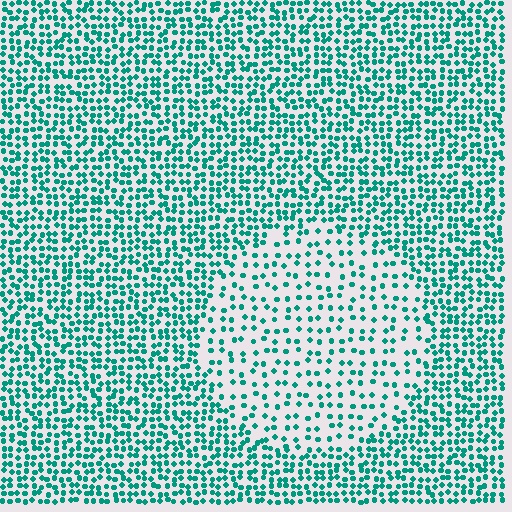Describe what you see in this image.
The image contains small teal elements arranged at two different densities. A circle-shaped region is visible where the elements are less densely packed than the surrounding area.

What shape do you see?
I see a circle.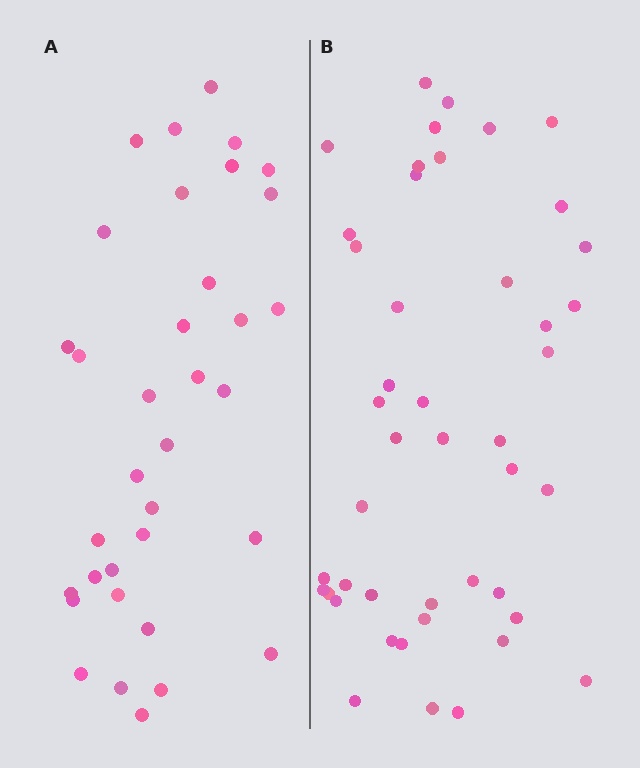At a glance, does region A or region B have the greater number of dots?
Region B (the right region) has more dots.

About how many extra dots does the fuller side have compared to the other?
Region B has roughly 10 or so more dots than region A.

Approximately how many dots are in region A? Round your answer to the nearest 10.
About 40 dots. (The exact count is 35, which rounds to 40.)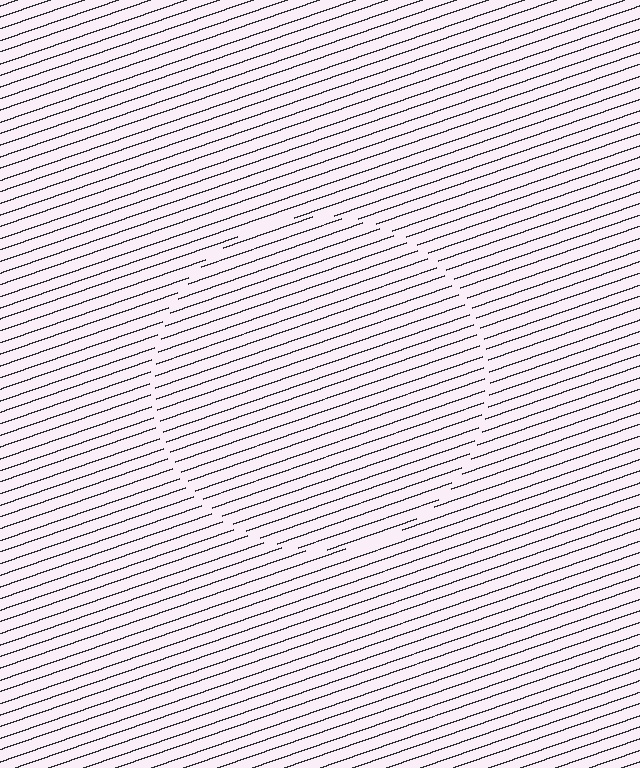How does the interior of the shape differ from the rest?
The interior of the shape contains the same grating, shifted by half a period — the contour is defined by the phase discontinuity where line-ends from the inner and outer gratings abut.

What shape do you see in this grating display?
An illusory circle. The interior of the shape contains the same grating, shifted by half a period — the contour is defined by the phase discontinuity where line-ends from the inner and outer gratings abut.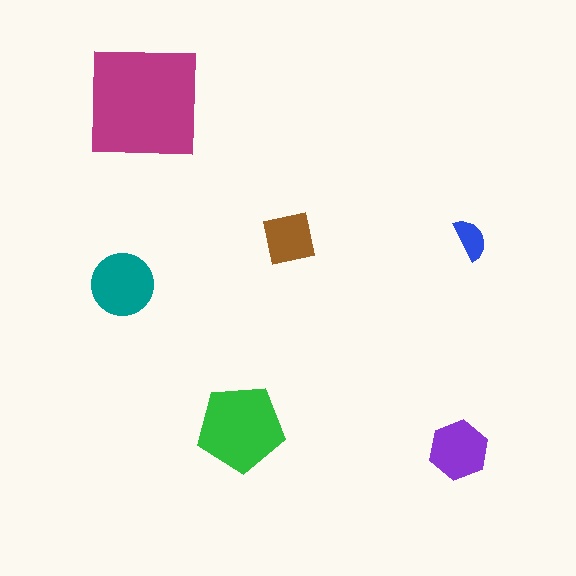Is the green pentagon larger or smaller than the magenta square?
Smaller.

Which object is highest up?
The magenta square is topmost.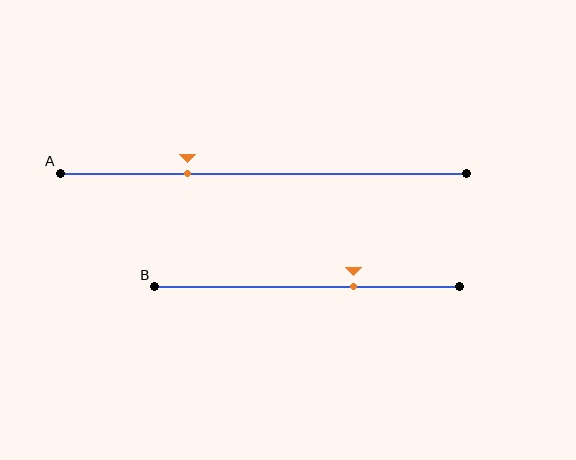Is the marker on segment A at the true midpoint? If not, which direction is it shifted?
No, the marker on segment A is shifted to the left by about 19% of the segment length.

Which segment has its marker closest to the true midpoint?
Segment B has its marker closest to the true midpoint.